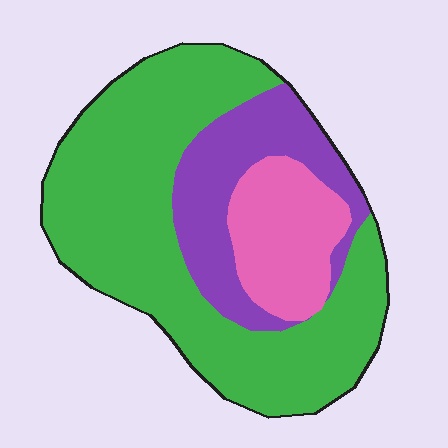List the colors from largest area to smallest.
From largest to smallest: green, purple, pink.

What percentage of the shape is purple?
Purple covers about 20% of the shape.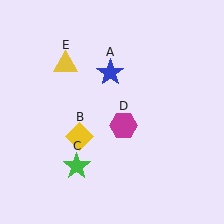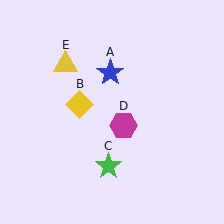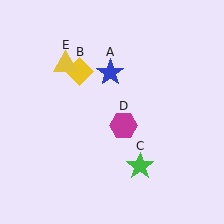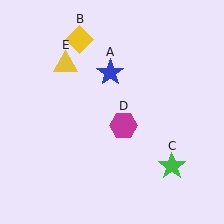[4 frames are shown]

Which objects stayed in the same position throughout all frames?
Blue star (object A) and magenta hexagon (object D) and yellow triangle (object E) remained stationary.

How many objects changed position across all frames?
2 objects changed position: yellow diamond (object B), green star (object C).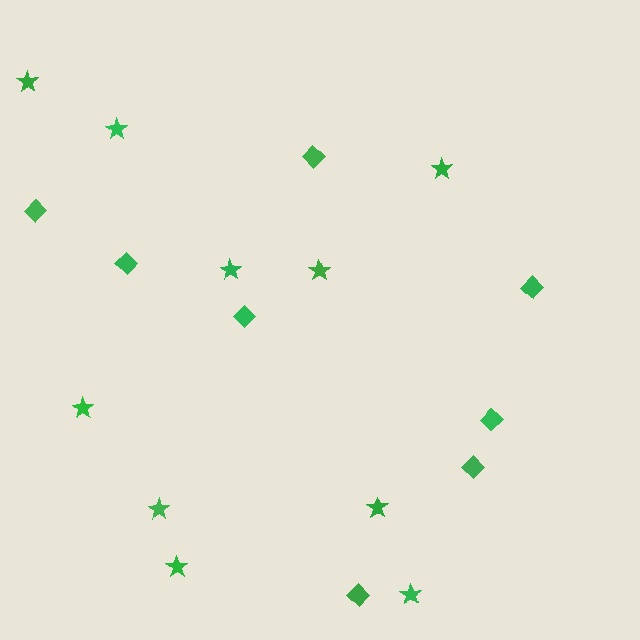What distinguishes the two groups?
There are 2 groups: one group of diamonds (8) and one group of stars (10).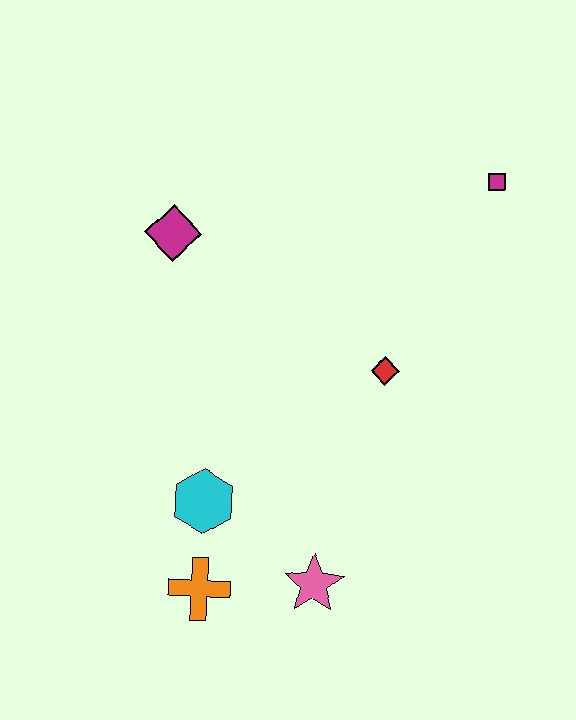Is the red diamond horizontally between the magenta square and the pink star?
Yes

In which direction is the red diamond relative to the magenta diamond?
The red diamond is to the right of the magenta diamond.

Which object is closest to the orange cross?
The cyan hexagon is closest to the orange cross.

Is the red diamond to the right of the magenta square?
No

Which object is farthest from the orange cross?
The magenta square is farthest from the orange cross.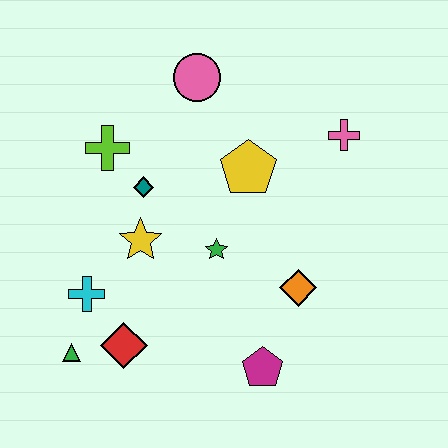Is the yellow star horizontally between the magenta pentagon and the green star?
No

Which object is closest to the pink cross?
The yellow pentagon is closest to the pink cross.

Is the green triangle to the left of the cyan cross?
Yes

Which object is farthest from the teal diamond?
The magenta pentagon is farthest from the teal diamond.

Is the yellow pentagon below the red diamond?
No